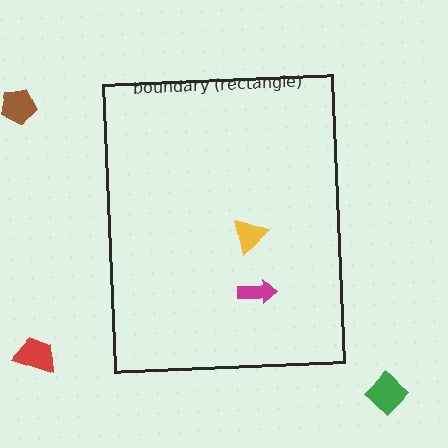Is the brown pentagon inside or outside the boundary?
Outside.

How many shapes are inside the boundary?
2 inside, 3 outside.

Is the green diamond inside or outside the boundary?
Outside.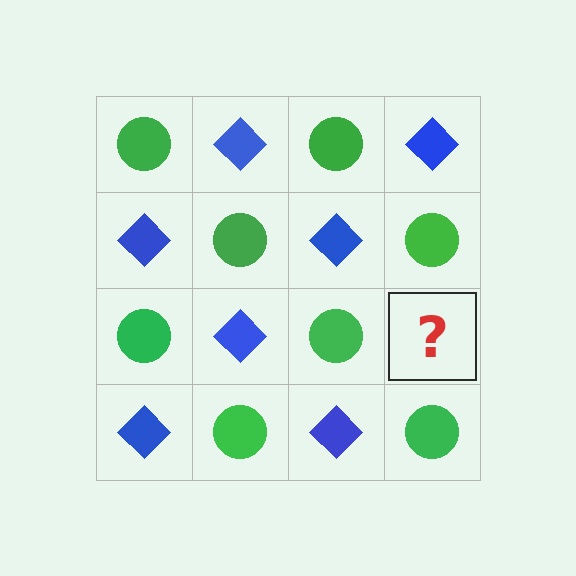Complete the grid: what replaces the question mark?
The question mark should be replaced with a blue diamond.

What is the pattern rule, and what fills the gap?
The rule is that it alternates green circle and blue diamond in a checkerboard pattern. The gap should be filled with a blue diamond.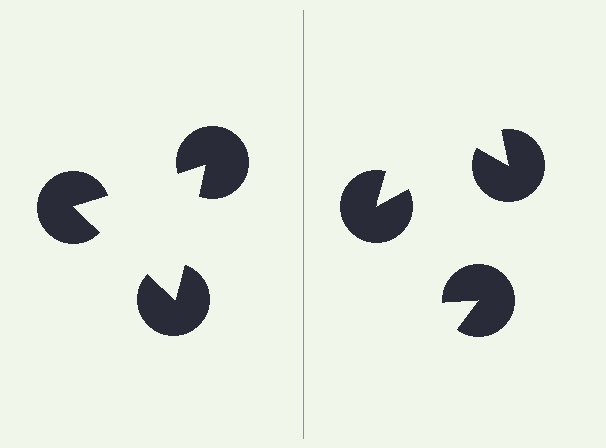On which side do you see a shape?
An illusory triangle appears on the left side. On the right side the wedge cuts are rotated, so no coherent shape forms.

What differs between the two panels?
The pac-man discs are positioned identically on both sides; only the wedge orientations differ. On the left they align to a triangle; on the right they are misaligned.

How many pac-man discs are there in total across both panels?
6 — 3 on each side.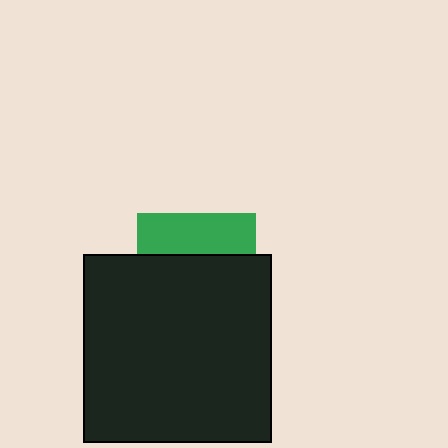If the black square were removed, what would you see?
You would see the complete green square.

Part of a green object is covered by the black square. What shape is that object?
It is a square.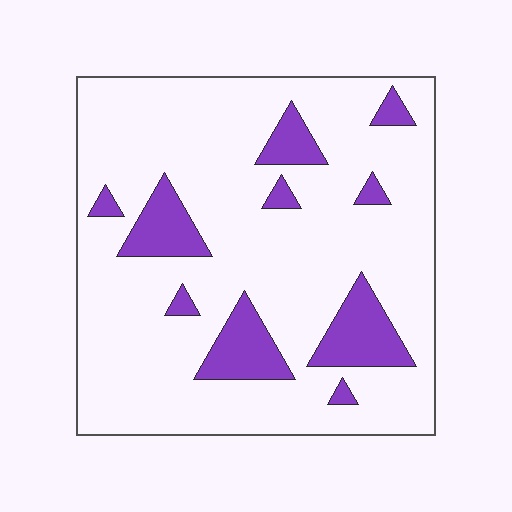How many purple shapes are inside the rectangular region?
10.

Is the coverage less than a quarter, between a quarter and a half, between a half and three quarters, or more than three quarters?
Less than a quarter.